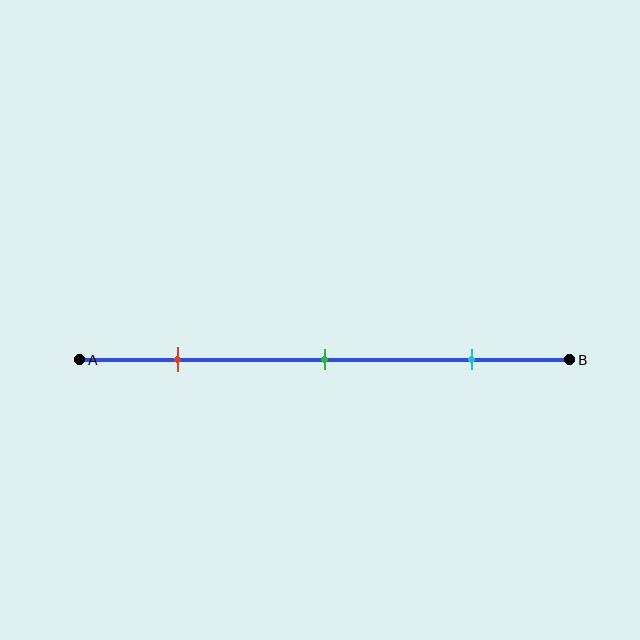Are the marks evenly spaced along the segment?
Yes, the marks are approximately evenly spaced.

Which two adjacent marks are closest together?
The red and green marks are the closest adjacent pair.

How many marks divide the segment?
There are 3 marks dividing the segment.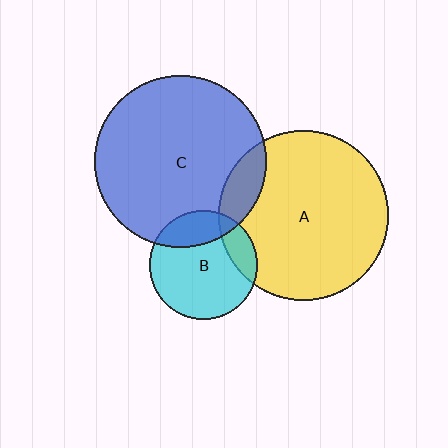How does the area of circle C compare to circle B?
Approximately 2.5 times.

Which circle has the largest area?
Circle C (blue).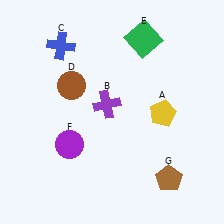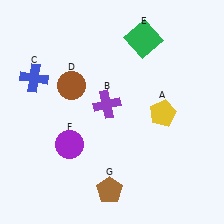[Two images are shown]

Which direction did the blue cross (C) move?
The blue cross (C) moved down.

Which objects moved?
The objects that moved are: the blue cross (C), the brown pentagon (G).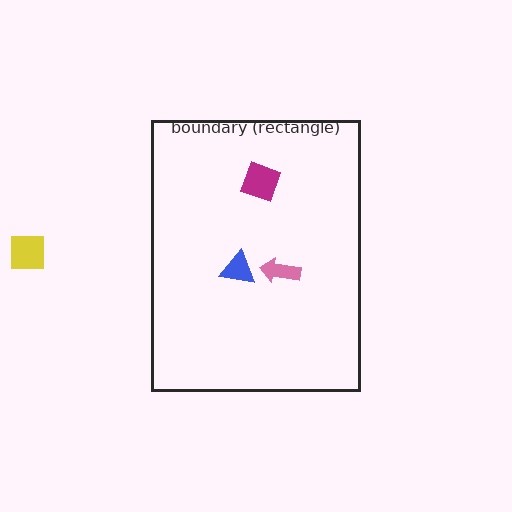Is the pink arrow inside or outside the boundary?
Inside.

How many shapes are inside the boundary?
3 inside, 1 outside.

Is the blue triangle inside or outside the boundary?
Inside.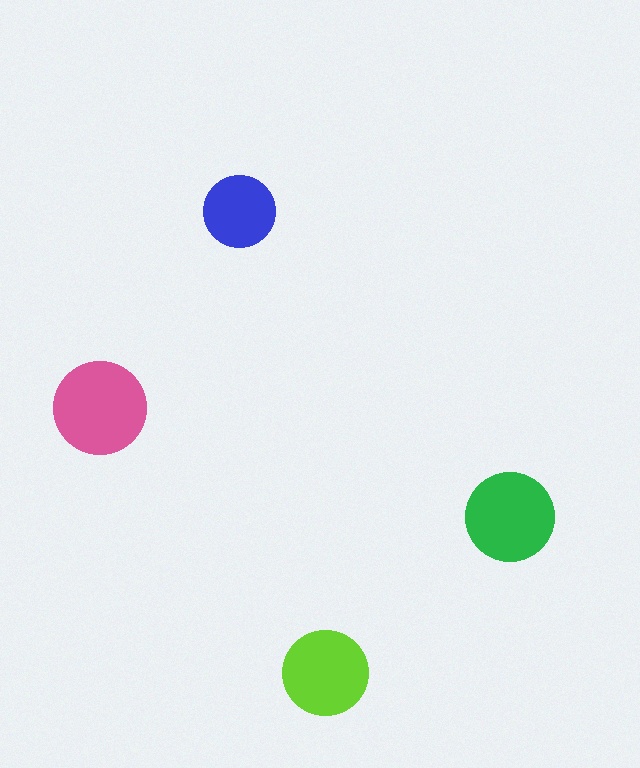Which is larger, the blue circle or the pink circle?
The pink one.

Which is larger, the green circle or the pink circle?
The pink one.